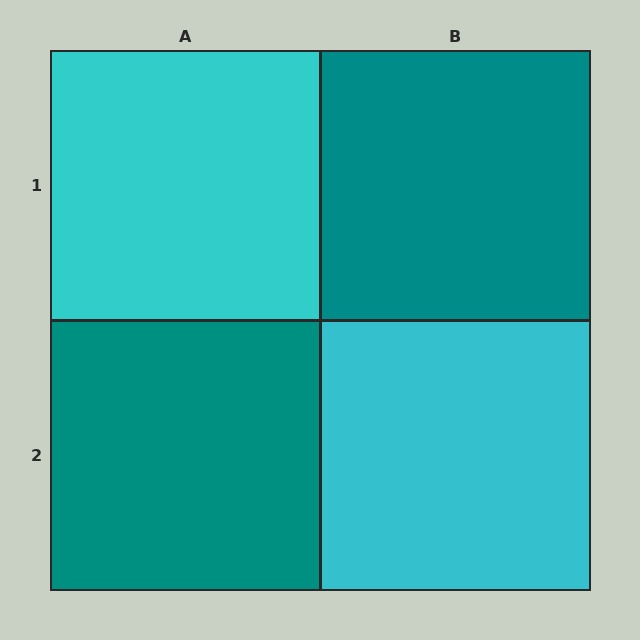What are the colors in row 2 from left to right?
Teal, cyan.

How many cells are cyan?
2 cells are cyan.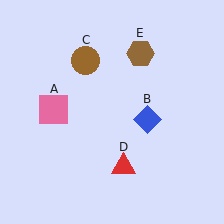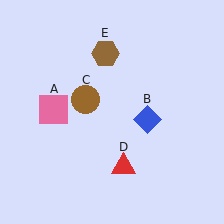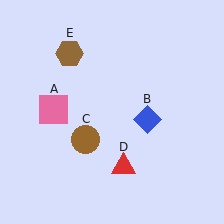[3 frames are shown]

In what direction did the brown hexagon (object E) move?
The brown hexagon (object E) moved left.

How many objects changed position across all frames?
2 objects changed position: brown circle (object C), brown hexagon (object E).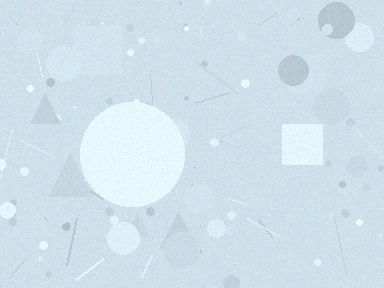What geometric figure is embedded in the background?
A circle is embedded in the background.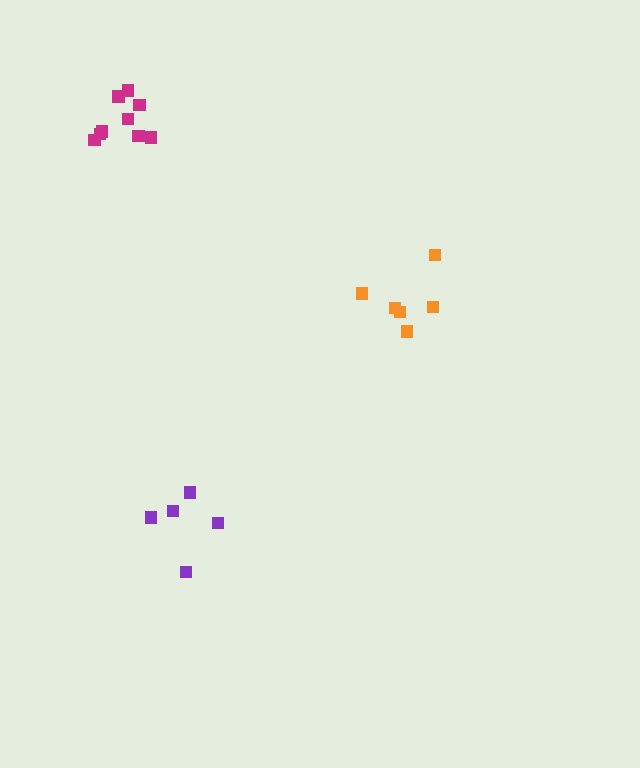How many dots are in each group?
Group 1: 6 dots, Group 2: 9 dots, Group 3: 5 dots (20 total).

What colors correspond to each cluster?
The clusters are colored: orange, magenta, purple.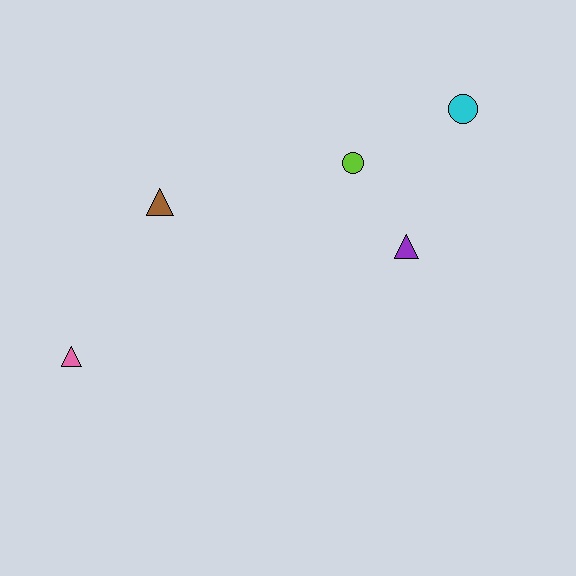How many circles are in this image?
There are 2 circles.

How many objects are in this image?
There are 5 objects.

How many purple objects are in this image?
There is 1 purple object.